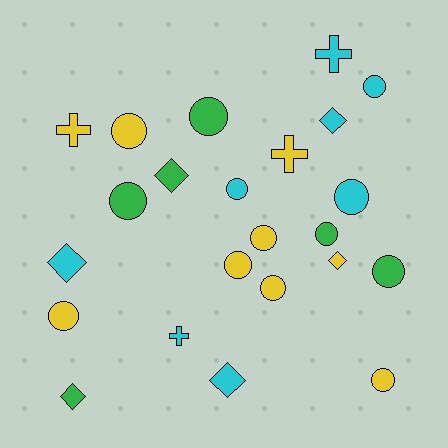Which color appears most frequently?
Yellow, with 9 objects.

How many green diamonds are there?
There are 2 green diamonds.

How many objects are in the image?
There are 23 objects.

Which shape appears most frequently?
Circle, with 13 objects.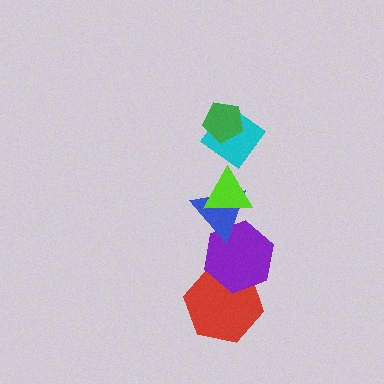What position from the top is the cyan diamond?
The cyan diamond is 2nd from the top.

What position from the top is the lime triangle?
The lime triangle is 3rd from the top.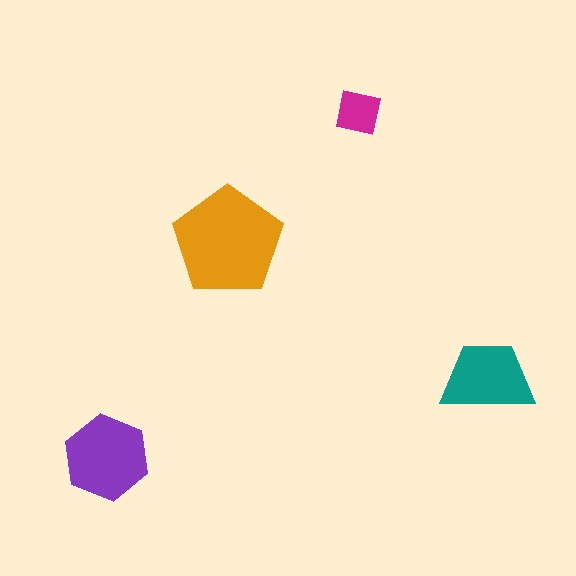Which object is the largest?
The orange pentagon.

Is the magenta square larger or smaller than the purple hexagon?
Smaller.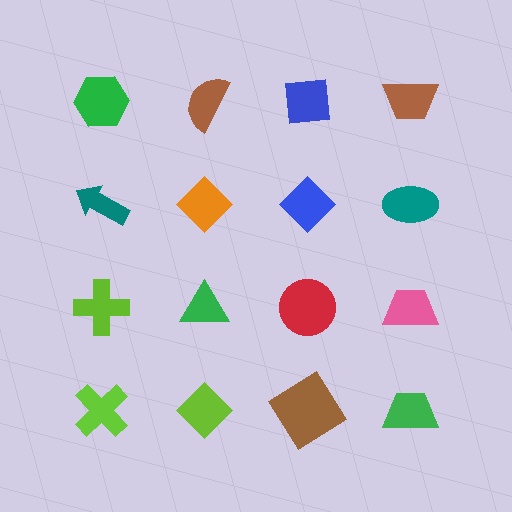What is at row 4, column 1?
A lime cross.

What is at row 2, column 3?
A blue diamond.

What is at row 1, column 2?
A brown semicircle.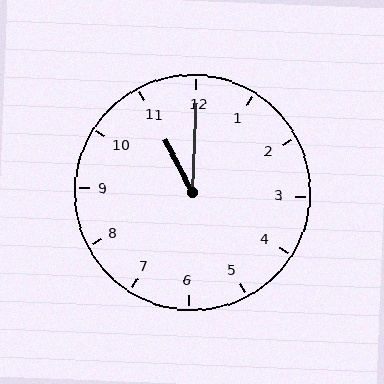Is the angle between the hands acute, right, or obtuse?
It is acute.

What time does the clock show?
11:00.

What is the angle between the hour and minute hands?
Approximately 30 degrees.